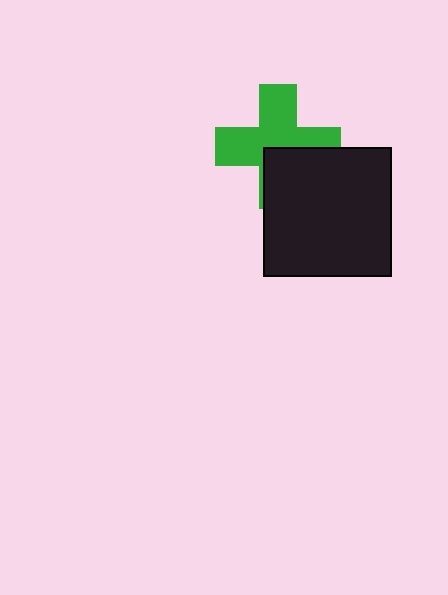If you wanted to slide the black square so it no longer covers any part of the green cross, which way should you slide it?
Slide it down — that is the most direct way to separate the two shapes.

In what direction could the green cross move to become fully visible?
The green cross could move up. That would shift it out from behind the black square entirely.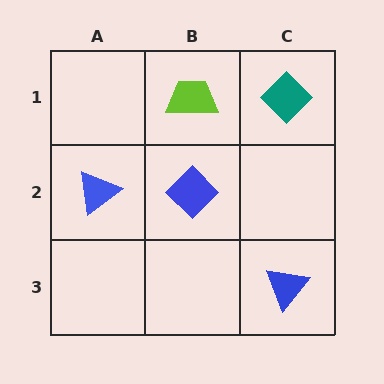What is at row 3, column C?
A blue triangle.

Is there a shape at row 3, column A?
No, that cell is empty.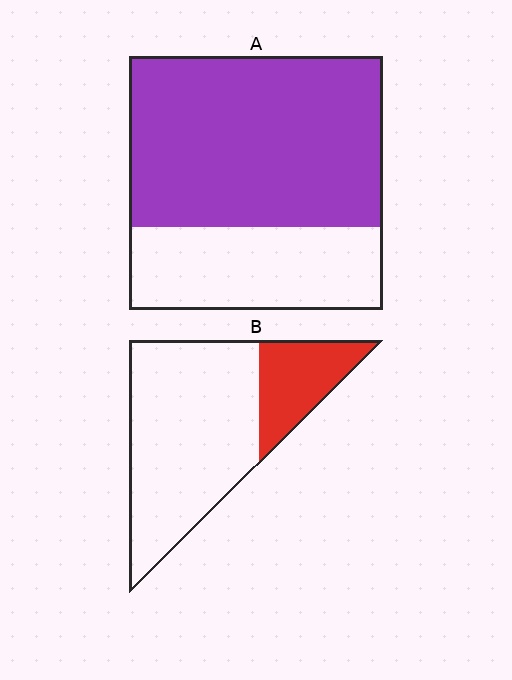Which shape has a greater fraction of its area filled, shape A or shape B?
Shape A.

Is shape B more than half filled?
No.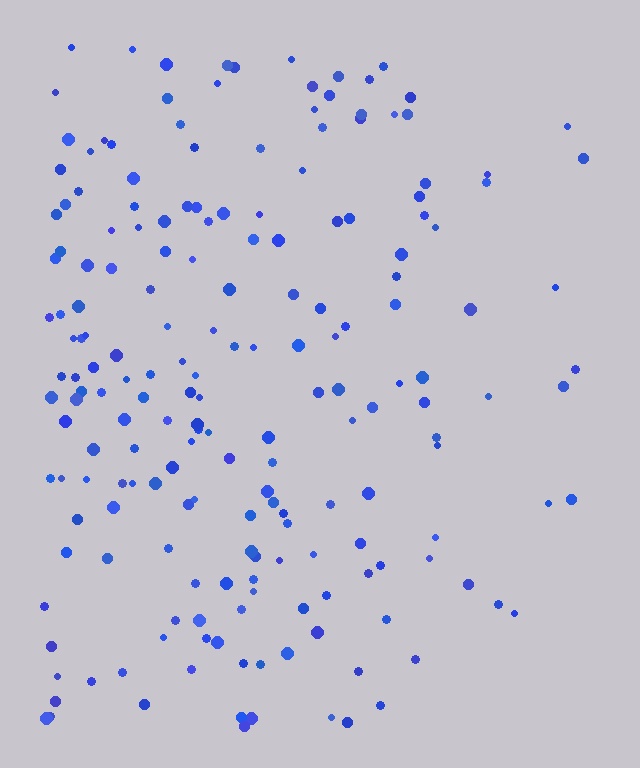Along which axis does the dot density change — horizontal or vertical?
Horizontal.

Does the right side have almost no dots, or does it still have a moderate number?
Still a moderate number, just noticeably fewer than the left.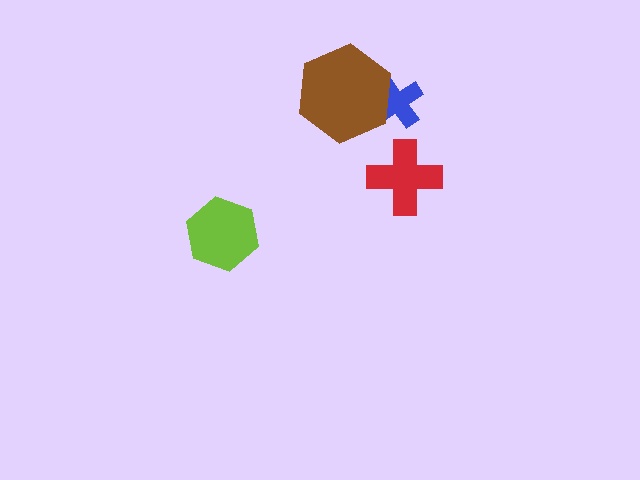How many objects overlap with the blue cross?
1 object overlaps with the blue cross.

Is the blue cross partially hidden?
Yes, it is partially covered by another shape.